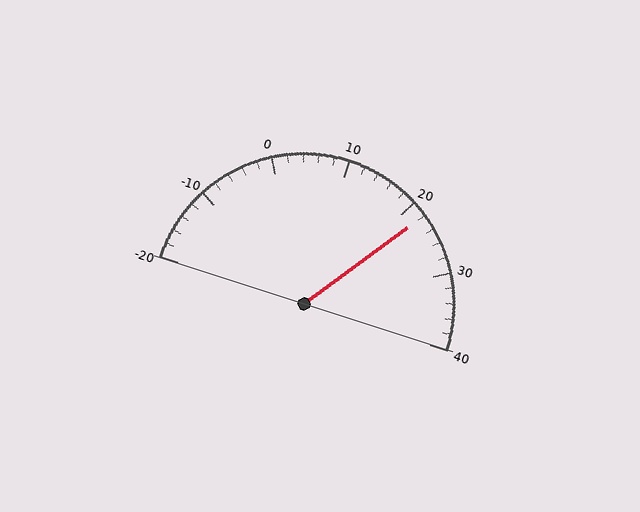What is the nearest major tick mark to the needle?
The nearest major tick mark is 20.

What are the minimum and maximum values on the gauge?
The gauge ranges from -20 to 40.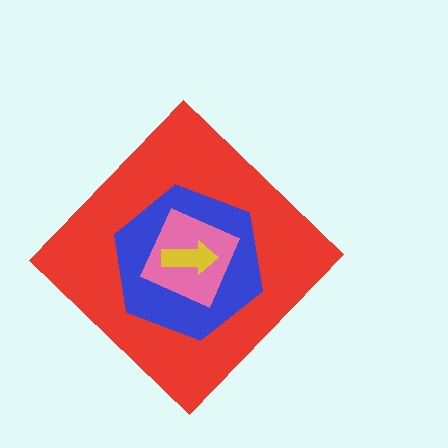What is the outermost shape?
The red diamond.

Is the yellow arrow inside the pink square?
Yes.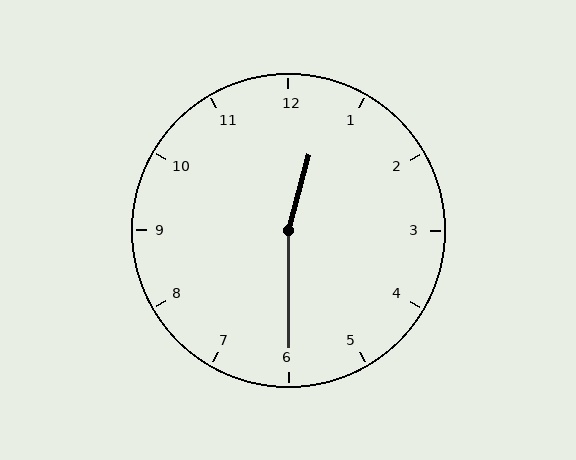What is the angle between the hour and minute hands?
Approximately 165 degrees.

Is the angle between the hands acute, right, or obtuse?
It is obtuse.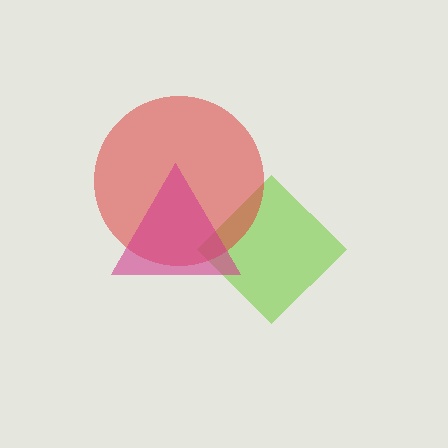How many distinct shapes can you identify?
There are 3 distinct shapes: a lime diamond, a red circle, a magenta triangle.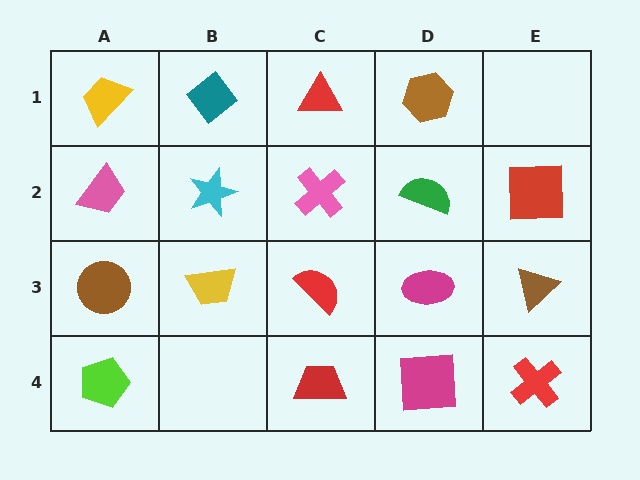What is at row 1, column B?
A teal diamond.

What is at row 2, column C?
A pink cross.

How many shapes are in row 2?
5 shapes.